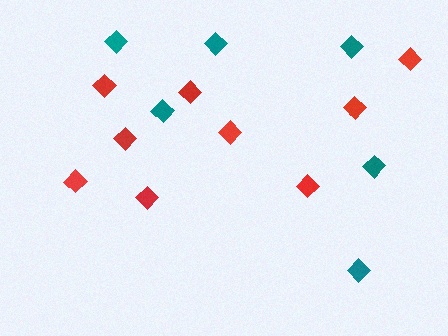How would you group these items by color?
There are 2 groups: one group of red diamonds (9) and one group of teal diamonds (6).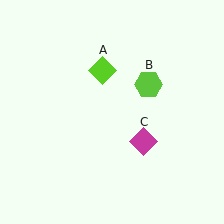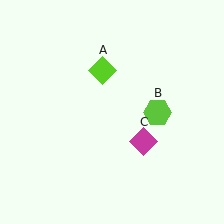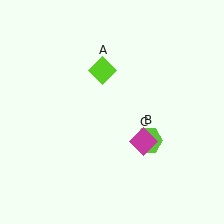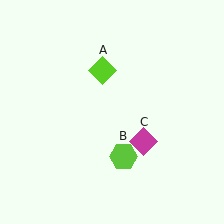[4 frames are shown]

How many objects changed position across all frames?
1 object changed position: lime hexagon (object B).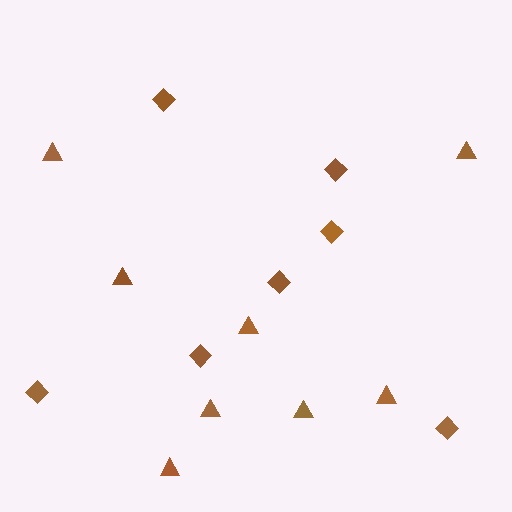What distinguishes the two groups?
There are 2 groups: one group of diamonds (7) and one group of triangles (8).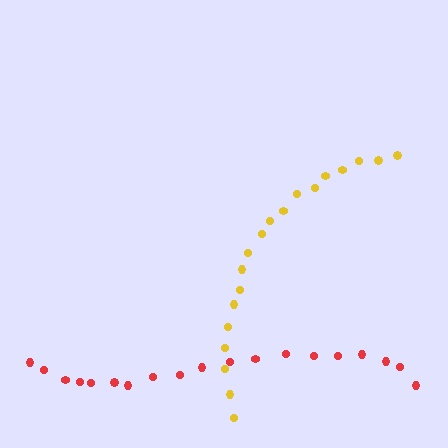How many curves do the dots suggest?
There are 2 distinct paths.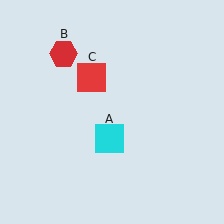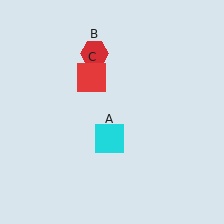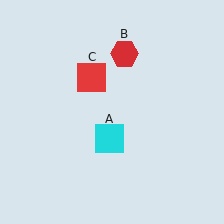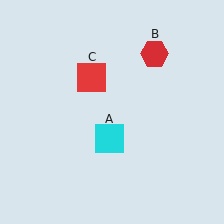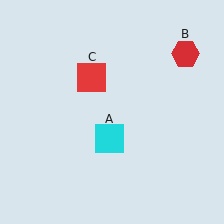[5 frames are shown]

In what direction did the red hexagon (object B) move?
The red hexagon (object B) moved right.